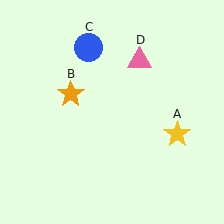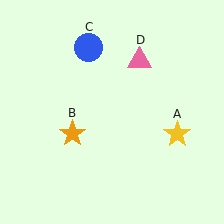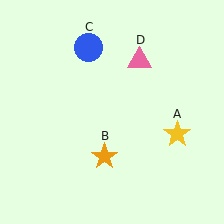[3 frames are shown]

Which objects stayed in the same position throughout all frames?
Yellow star (object A) and blue circle (object C) and pink triangle (object D) remained stationary.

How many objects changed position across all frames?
1 object changed position: orange star (object B).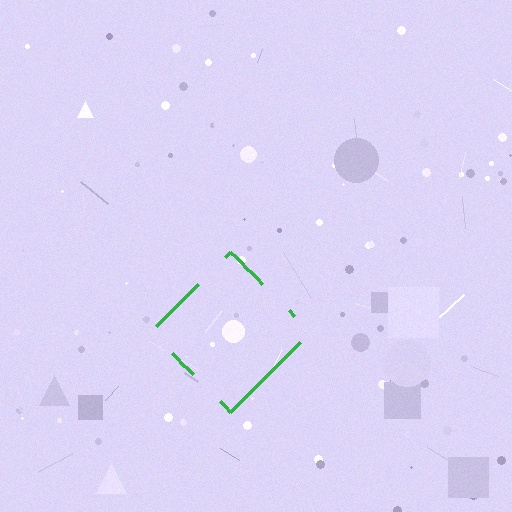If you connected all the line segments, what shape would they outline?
They would outline a diamond.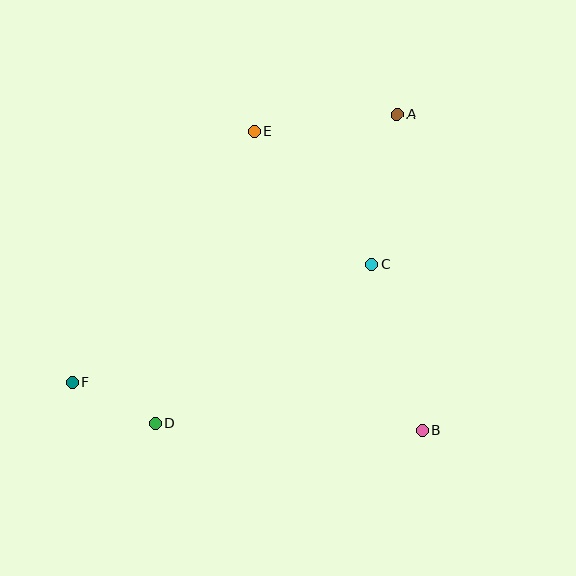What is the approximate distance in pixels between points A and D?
The distance between A and D is approximately 393 pixels.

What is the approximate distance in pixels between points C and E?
The distance between C and E is approximately 177 pixels.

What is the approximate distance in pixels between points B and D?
The distance between B and D is approximately 267 pixels.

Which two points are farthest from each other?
Points A and F are farthest from each other.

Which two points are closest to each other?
Points D and F are closest to each other.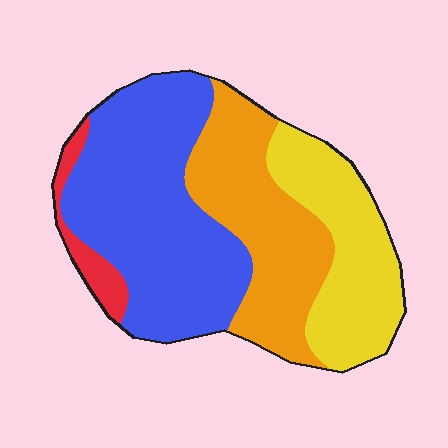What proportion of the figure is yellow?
Yellow takes up about one quarter (1/4) of the figure.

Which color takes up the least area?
Red, at roughly 5%.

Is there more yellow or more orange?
Orange.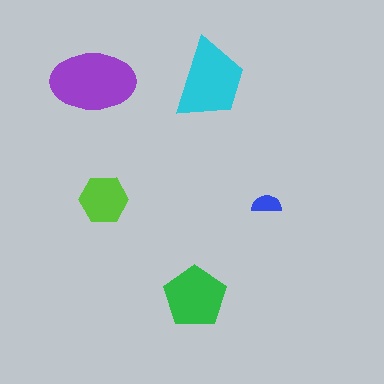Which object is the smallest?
The blue semicircle.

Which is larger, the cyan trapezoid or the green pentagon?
The cyan trapezoid.